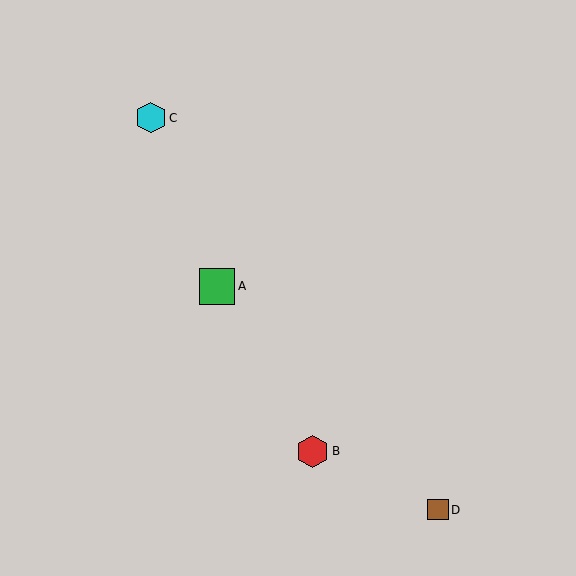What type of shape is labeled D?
Shape D is a brown square.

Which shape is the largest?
The green square (labeled A) is the largest.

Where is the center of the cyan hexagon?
The center of the cyan hexagon is at (151, 118).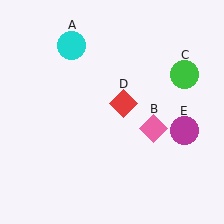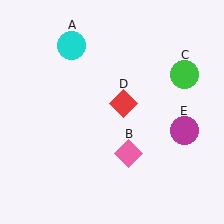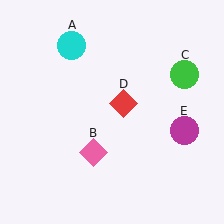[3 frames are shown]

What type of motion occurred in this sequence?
The pink diamond (object B) rotated clockwise around the center of the scene.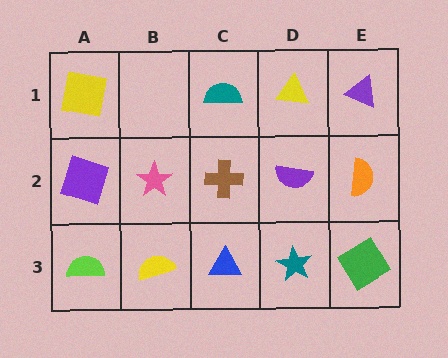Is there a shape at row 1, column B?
No, that cell is empty.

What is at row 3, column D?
A teal star.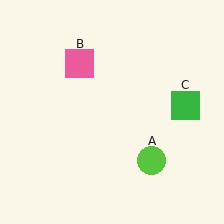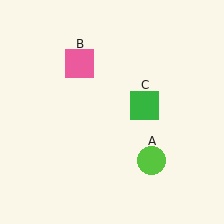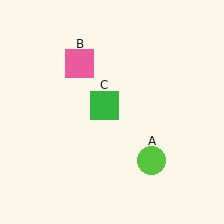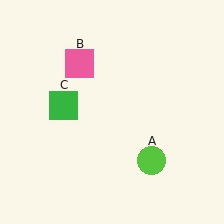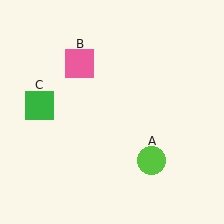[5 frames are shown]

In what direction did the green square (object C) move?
The green square (object C) moved left.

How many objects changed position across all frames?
1 object changed position: green square (object C).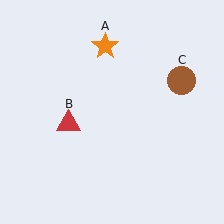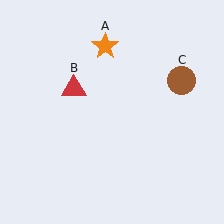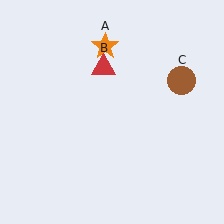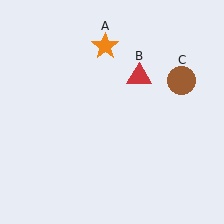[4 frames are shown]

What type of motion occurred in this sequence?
The red triangle (object B) rotated clockwise around the center of the scene.